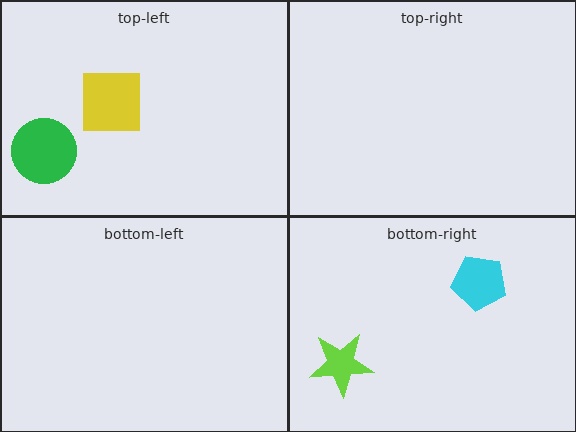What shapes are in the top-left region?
The green circle, the yellow square.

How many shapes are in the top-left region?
2.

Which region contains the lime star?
The bottom-right region.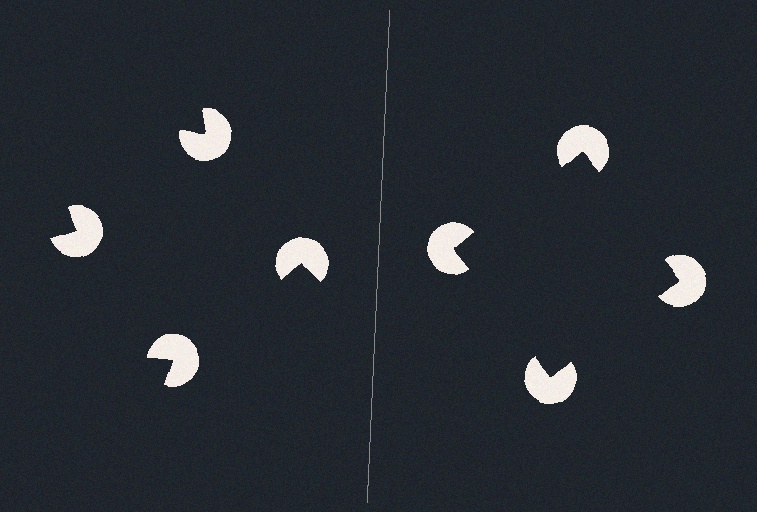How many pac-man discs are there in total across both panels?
8 — 4 on each side.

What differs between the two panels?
The pac-man discs are positioned identically on both sides; only the wedge orientations differ. On the right they align to a square; on the left they are misaligned.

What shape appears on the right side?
An illusory square.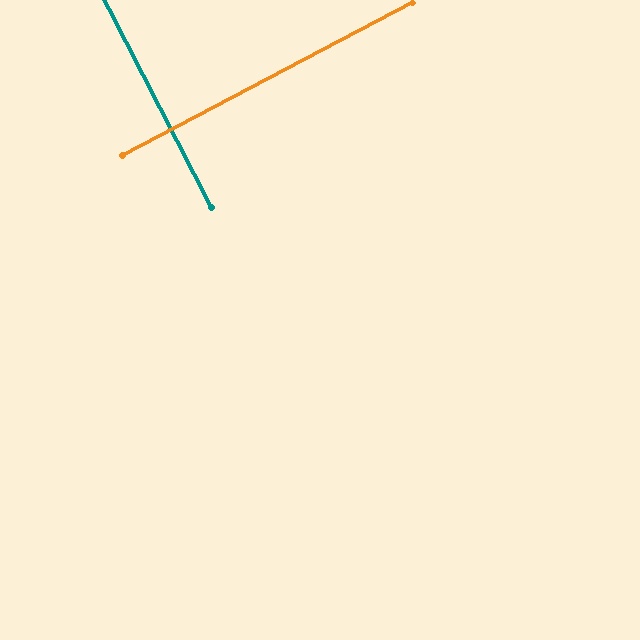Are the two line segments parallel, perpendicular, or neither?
Perpendicular — they meet at approximately 89°.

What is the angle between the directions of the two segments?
Approximately 89 degrees.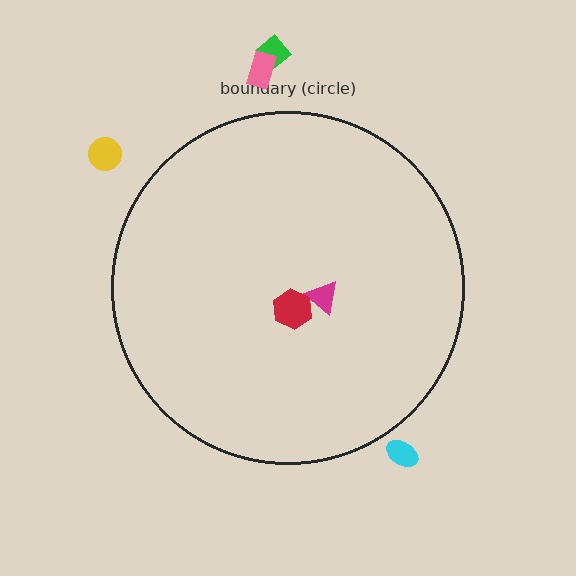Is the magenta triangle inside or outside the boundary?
Inside.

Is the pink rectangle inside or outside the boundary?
Outside.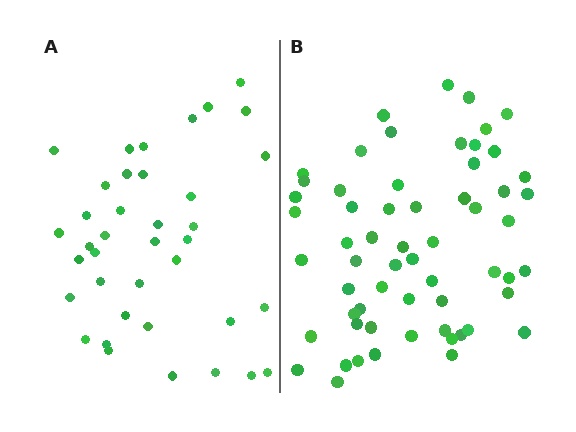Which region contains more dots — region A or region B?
Region B (the right region) has more dots.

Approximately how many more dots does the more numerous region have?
Region B has approximately 20 more dots than region A.